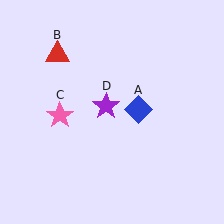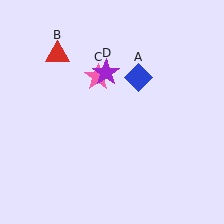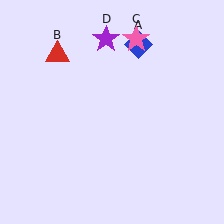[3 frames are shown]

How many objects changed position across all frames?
3 objects changed position: blue diamond (object A), pink star (object C), purple star (object D).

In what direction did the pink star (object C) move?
The pink star (object C) moved up and to the right.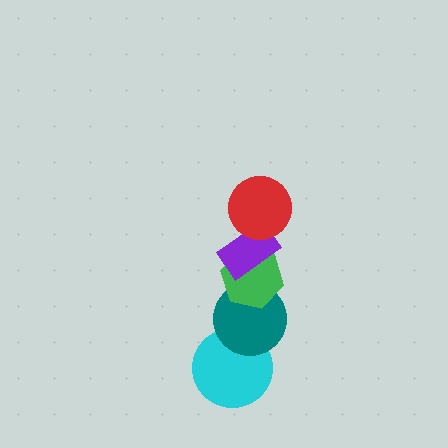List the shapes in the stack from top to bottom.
From top to bottom: the red circle, the purple rectangle, the green hexagon, the teal circle, the cyan circle.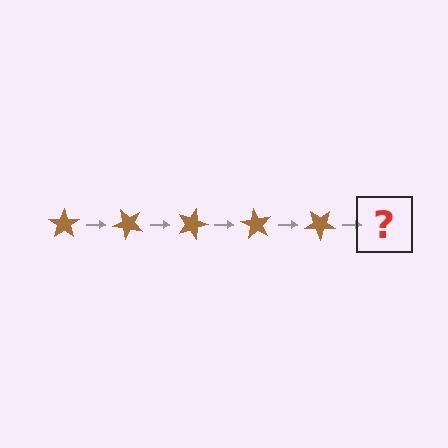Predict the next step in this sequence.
The next step is a brown star rotated 225 degrees.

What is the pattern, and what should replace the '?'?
The pattern is that the star rotates 45 degrees each step. The '?' should be a brown star rotated 225 degrees.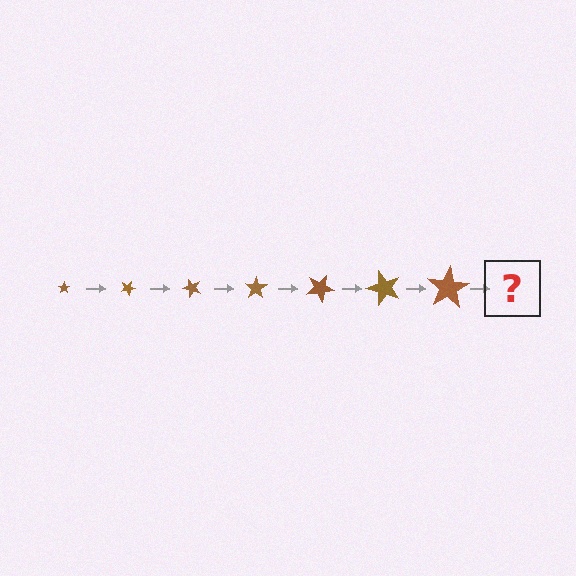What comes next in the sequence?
The next element should be a star, larger than the previous one and rotated 175 degrees from the start.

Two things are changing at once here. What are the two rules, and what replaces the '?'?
The two rules are that the star grows larger each step and it rotates 25 degrees each step. The '?' should be a star, larger than the previous one and rotated 175 degrees from the start.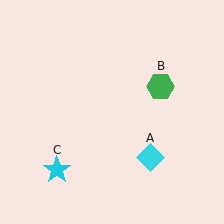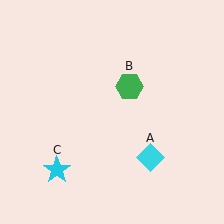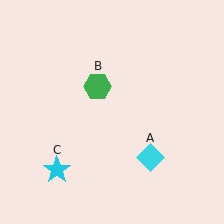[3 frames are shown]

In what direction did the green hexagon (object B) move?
The green hexagon (object B) moved left.